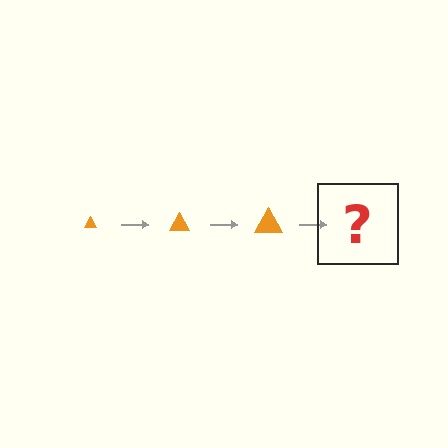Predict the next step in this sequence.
The next step is an orange triangle, larger than the previous one.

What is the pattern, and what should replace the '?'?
The pattern is that the triangle gets progressively larger each step. The '?' should be an orange triangle, larger than the previous one.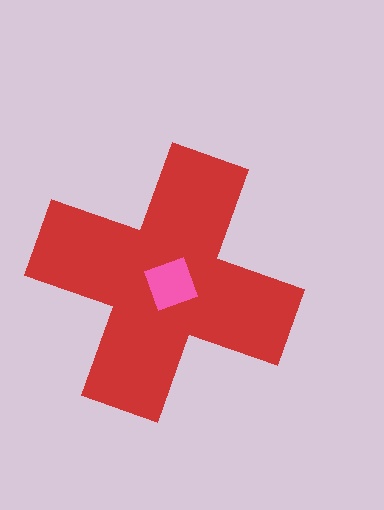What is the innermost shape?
The pink square.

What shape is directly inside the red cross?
The pink square.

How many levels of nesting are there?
2.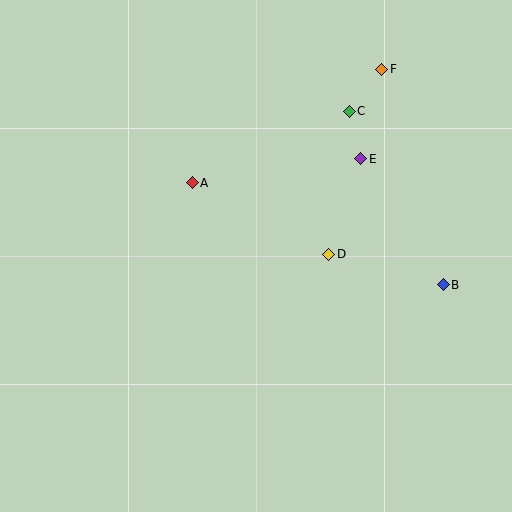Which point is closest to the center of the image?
Point D at (329, 254) is closest to the center.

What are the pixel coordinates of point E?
Point E is at (361, 159).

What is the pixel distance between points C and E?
The distance between C and E is 49 pixels.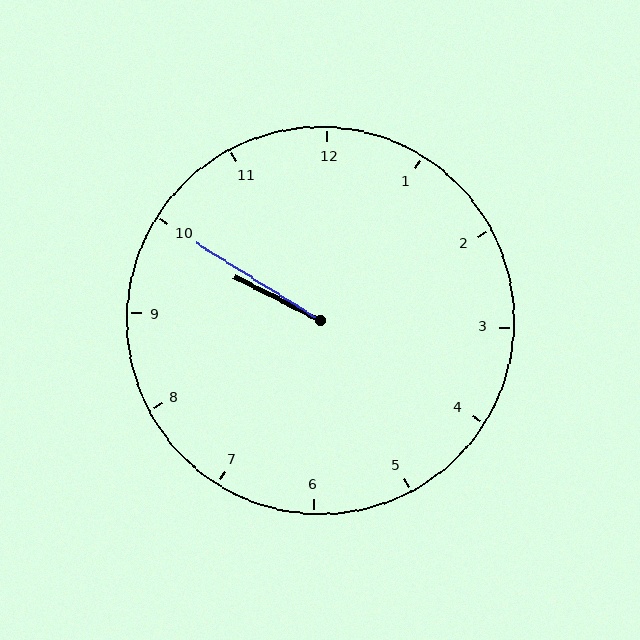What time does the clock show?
9:50.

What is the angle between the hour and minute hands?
Approximately 5 degrees.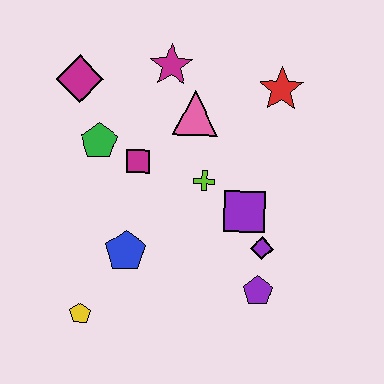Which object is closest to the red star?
The pink triangle is closest to the red star.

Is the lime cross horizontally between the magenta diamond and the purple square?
Yes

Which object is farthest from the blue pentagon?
The red star is farthest from the blue pentagon.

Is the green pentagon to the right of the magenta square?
No